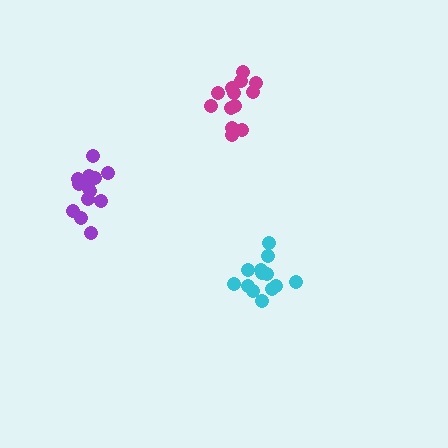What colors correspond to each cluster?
The clusters are colored: purple, magenta, cyan.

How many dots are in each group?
Group 1: 14 dots, Group 2: 13 dots, Group 3: 14 dots (41 total).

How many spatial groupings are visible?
There are 3 spatial groupings.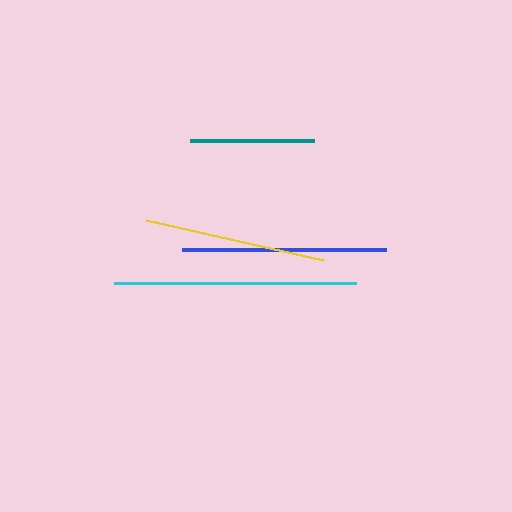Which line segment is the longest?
The cyan line is the longest at approximately 243 pixels.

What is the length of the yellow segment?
The yellow segment is approximately 182 pixels long.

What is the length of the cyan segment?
The cyan segment is approximately 243 pixels long.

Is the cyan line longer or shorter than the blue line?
The cyan line is longer than the blue line.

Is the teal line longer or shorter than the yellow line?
The yellow line is longer than the teal line.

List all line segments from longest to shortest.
From longest to shortest: cyan, blue, yellow, teal.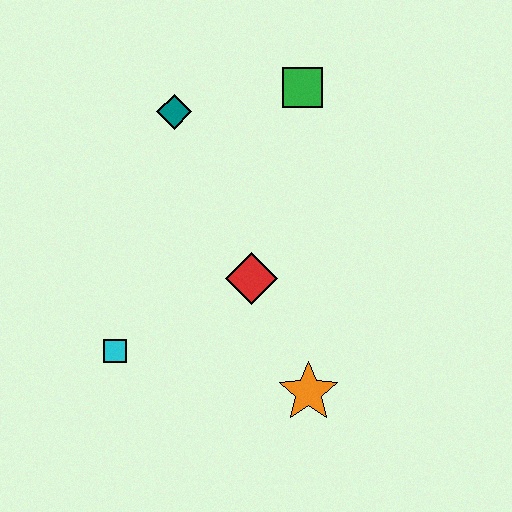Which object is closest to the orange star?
The red diamond is closest to the orange star.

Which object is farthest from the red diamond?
The green square is farthest from the red diamond.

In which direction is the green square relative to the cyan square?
The green square is above the cyan square.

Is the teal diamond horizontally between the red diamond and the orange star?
No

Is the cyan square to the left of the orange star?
Yes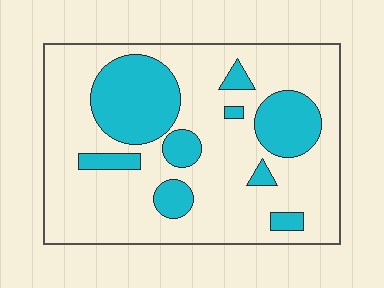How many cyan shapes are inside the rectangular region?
9.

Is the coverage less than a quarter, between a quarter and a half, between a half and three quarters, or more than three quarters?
Between a quarter and a half.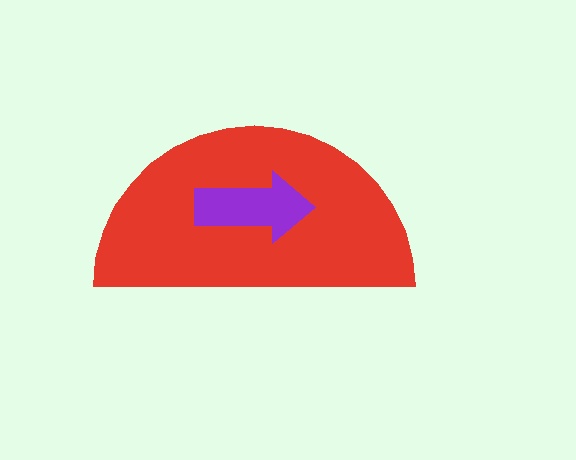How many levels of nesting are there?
2.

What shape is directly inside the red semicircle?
The purple arrow.